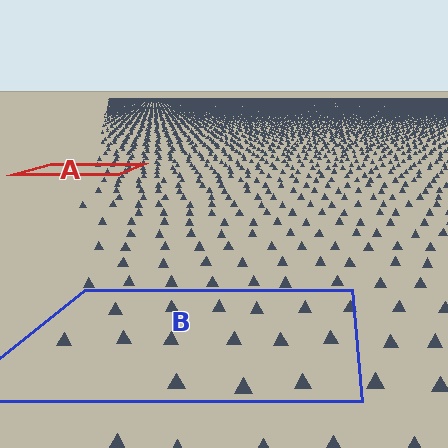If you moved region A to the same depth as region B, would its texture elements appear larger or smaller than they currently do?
They would appear larger. At a closer depth, the same texture elements are projected at a bigger on-screen size.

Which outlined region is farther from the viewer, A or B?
Region A is farther from the viewer — the texture elements inside it appear smaller and more densely packed.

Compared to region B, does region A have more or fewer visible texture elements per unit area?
Region A has more texture elements per unit area — they are packed more densely because it is farther away.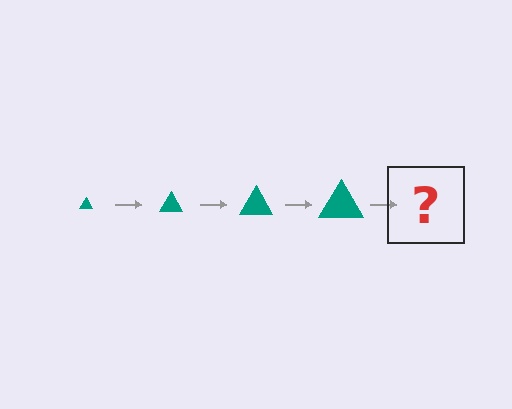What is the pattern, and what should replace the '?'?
The pattern is that the triangle gets progressively larger each step. The '?' should be a teal triangle, larger than the previous one.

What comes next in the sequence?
The next element should be a teal triangle, larger than the previous one.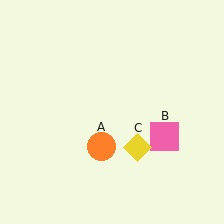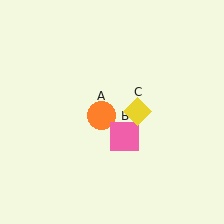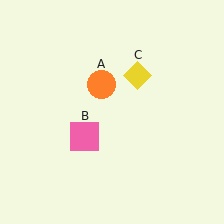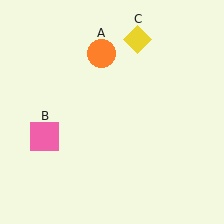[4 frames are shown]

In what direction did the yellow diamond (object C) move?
The yellow diamond (object C) moved up.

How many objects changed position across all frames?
3 objects changed position: orange circle (object A), pink square (object B), yellow diamond (object C).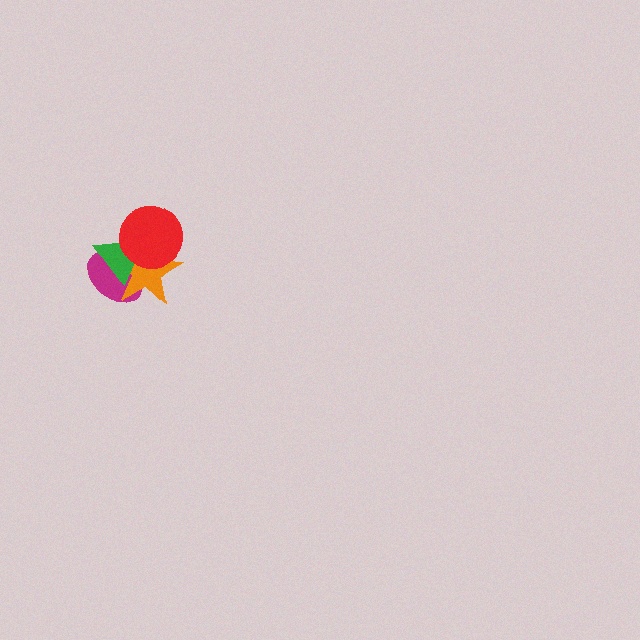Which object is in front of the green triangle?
The red circle is in front of the green triangle.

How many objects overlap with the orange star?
3 objects overlap with the orange star.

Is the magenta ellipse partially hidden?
Yes, it is partially covered by another shape.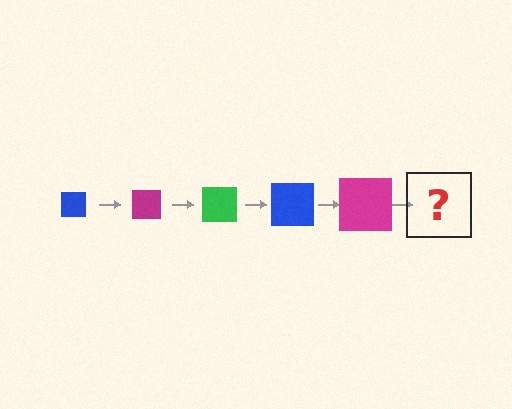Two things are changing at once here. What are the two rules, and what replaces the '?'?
The two rules are that the square grows larger each step and the color cycles through blue, magenta, and green. The '?' should be a green square, larger than the previous one.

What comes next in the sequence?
The next element should be a green square, larger than the previous one.